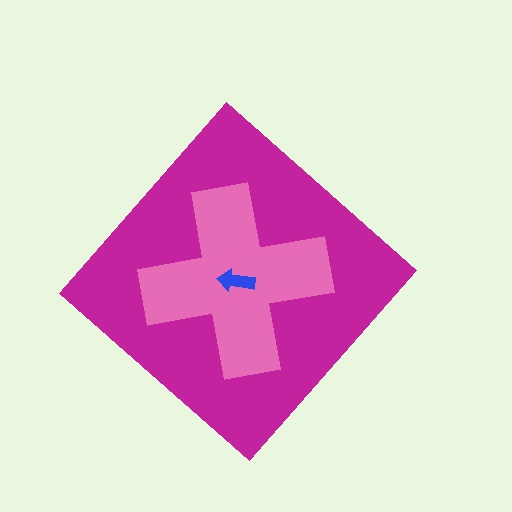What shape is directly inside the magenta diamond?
The pink cross.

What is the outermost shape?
The magenta diamond.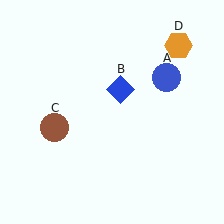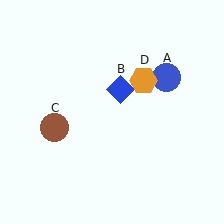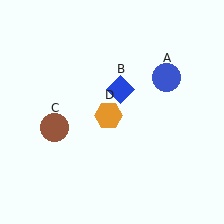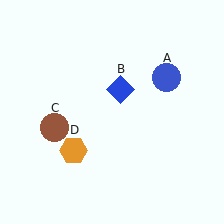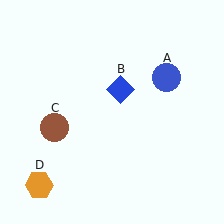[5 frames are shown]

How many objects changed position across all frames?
1 object changed position: orange hexagon (object D).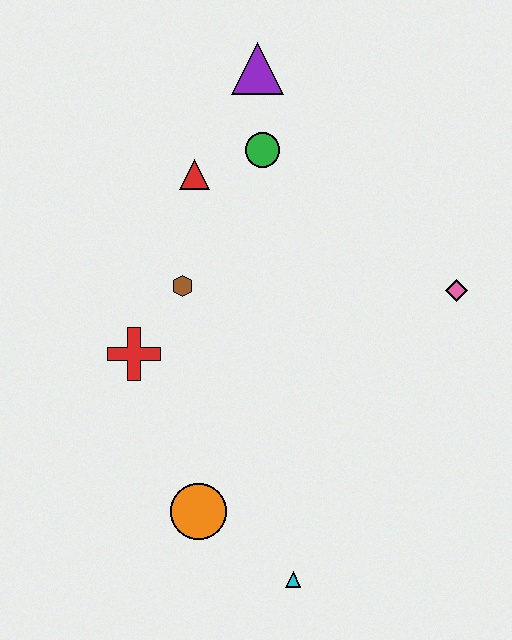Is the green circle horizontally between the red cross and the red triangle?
No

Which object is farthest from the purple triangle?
The cyan triangle is farthest from the purple triangle.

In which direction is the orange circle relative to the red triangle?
The orange circle is below the red triangle.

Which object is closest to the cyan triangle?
The orange circle is closest to the cyan triangle.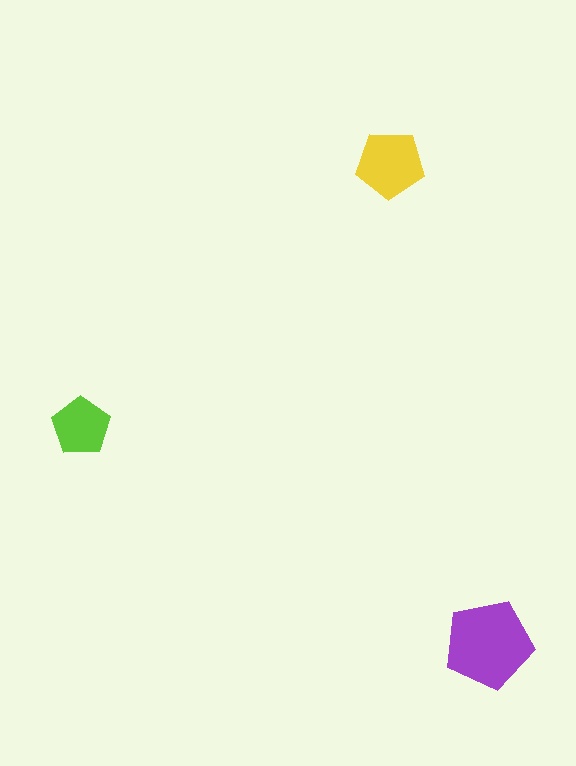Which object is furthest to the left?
The lime pentagon is leftmost.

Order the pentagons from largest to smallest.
the purple one, the yellow one, the lime one.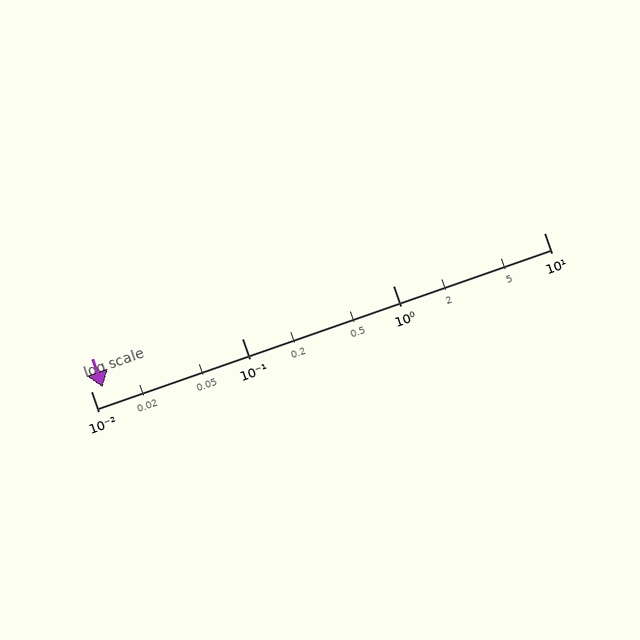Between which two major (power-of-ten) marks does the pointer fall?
The pointer is between 0.01 and 0.1.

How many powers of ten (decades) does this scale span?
The scale spans 3 decades, from 0.01 to 10.